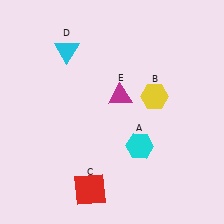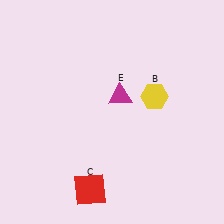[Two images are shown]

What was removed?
The cyan triangle (D), the cyan hexagon (A) were removed in Image 2.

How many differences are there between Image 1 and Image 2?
There are 2 differences between the two images.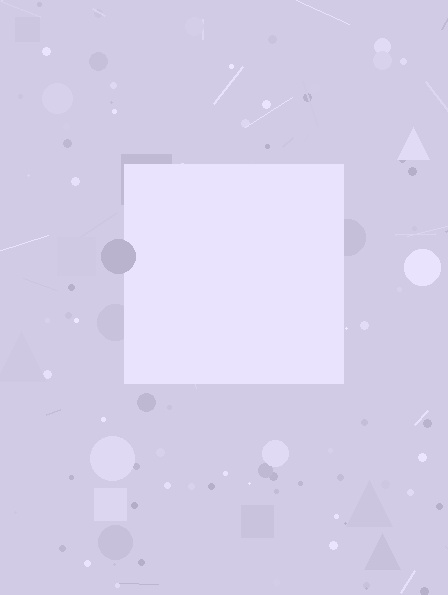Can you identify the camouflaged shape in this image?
The camouflaged shape is a square.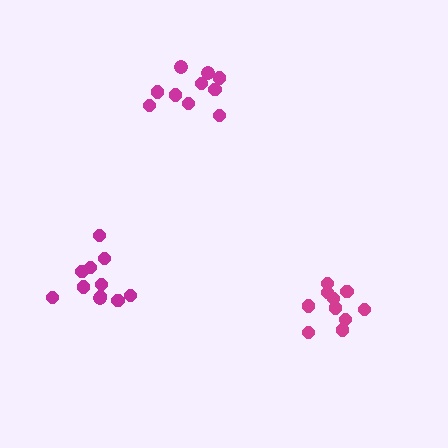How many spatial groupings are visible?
There are 3 spatial groupings.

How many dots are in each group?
Group 1: 10 dots, Group 2: 11 dots, Group 3: 10 dots (31 total).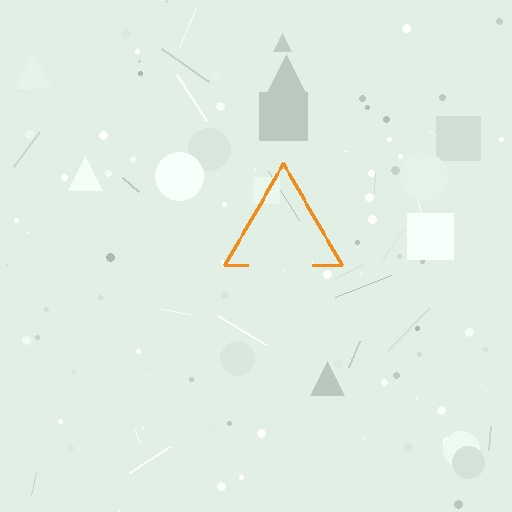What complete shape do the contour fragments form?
The contour fragments form a triangle.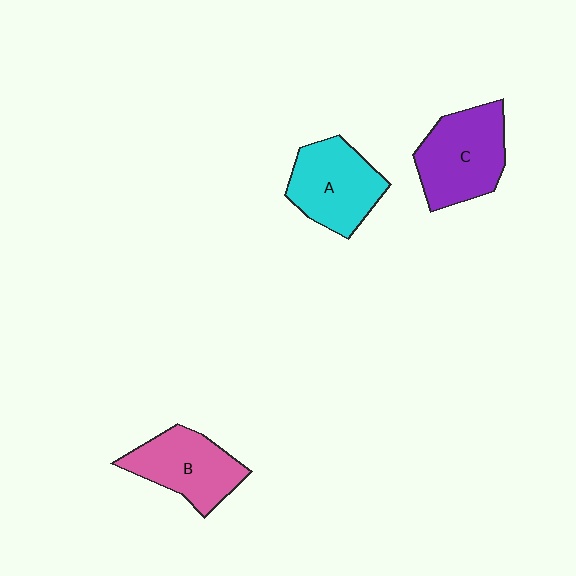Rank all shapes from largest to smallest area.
From largest to smallest: C (purple), A (cyan), B (pink).